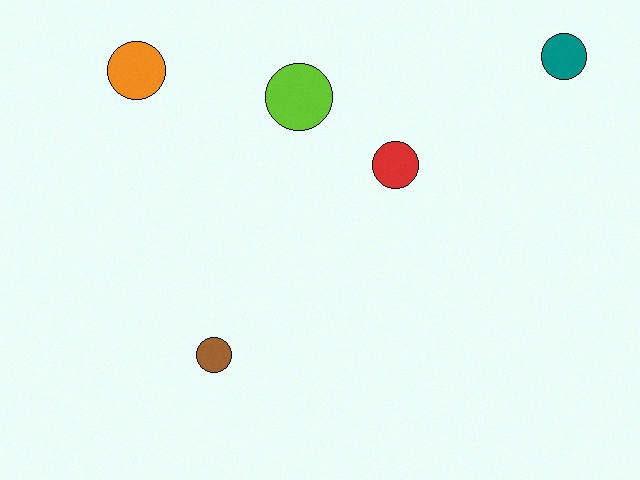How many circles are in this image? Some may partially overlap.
There are 5 circles.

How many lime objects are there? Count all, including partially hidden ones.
There is 1 lime object.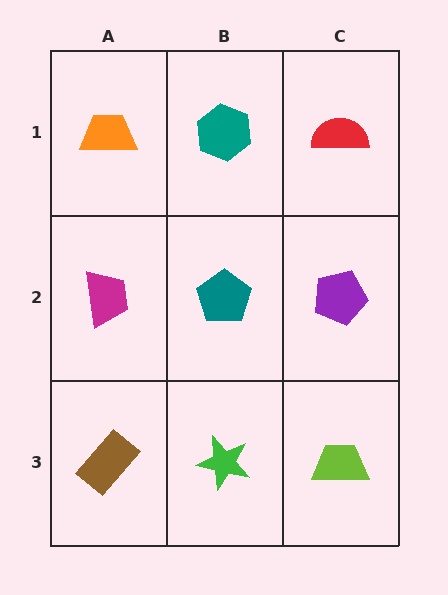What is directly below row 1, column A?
A magenta trapezoid.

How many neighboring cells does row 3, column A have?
2.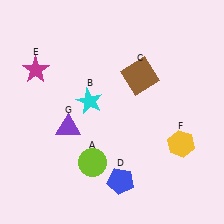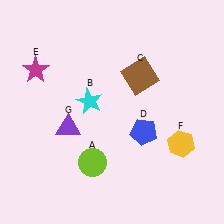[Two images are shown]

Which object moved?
The blue pentagon (D) moved up.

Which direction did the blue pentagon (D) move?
The blue pentagon (D) moved up.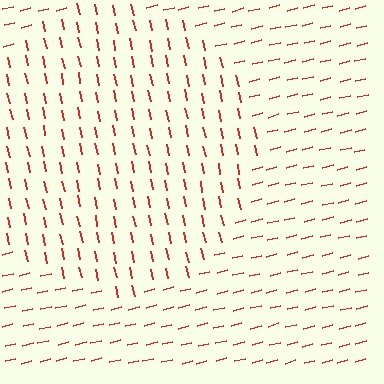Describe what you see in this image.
The image is filled with small red line segments. A circle region in the image has lines oriented differently from the surrounding lines, creating a visible texture boundary.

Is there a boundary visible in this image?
Yes, there is a texture boundary formed by a change in line orientation.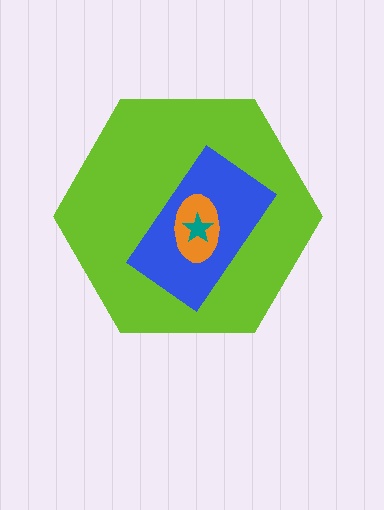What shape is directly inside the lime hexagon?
The blue rectangle.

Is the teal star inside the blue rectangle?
Yes.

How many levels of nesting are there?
4.